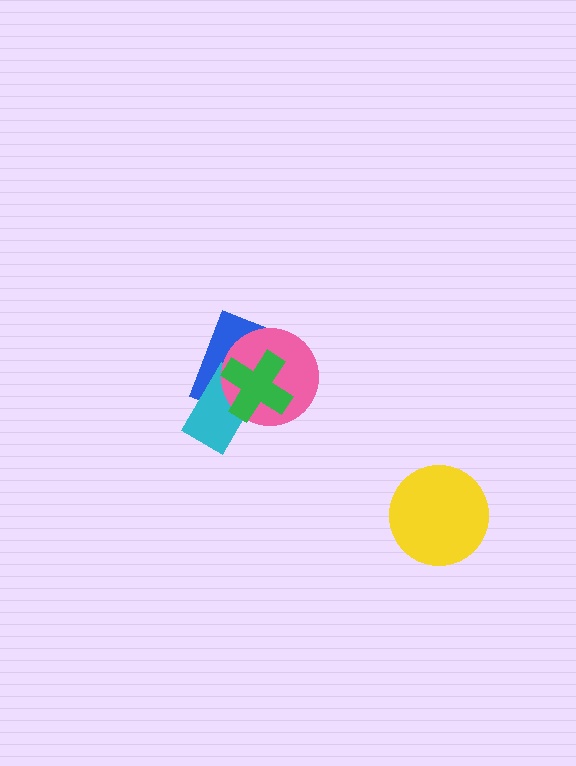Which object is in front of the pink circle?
The green cross is in front of the pink circle.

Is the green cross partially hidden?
No, no other shape covers it.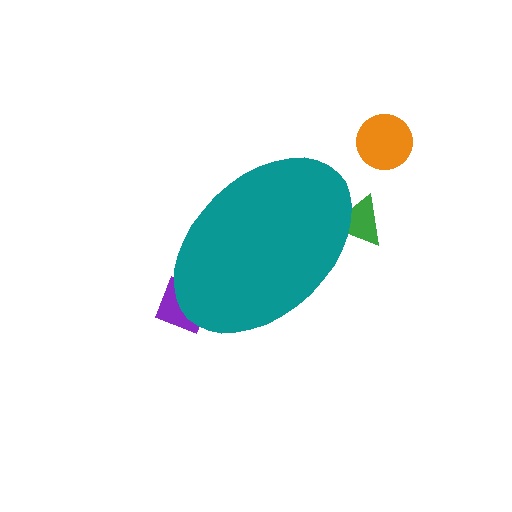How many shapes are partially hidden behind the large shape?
2 shapes are partially hidden.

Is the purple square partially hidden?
Yes, the purple square is partially hidden behind the teal ellipse.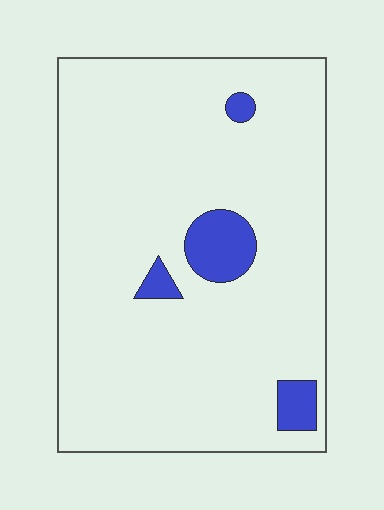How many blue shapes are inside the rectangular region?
4.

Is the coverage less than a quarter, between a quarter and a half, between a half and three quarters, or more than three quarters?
Less than a quarter.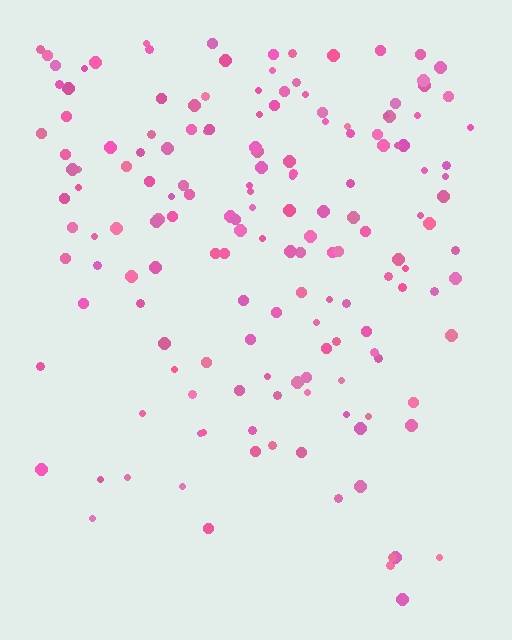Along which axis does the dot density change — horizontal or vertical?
Vertical.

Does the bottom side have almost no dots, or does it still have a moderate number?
Still a moderate number, just noticeably fewer than the top.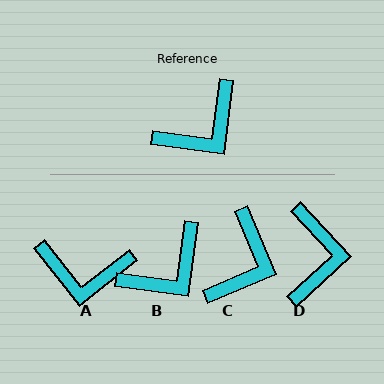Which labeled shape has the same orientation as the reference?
B.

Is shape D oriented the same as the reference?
No, it is off by about 50 degrees.